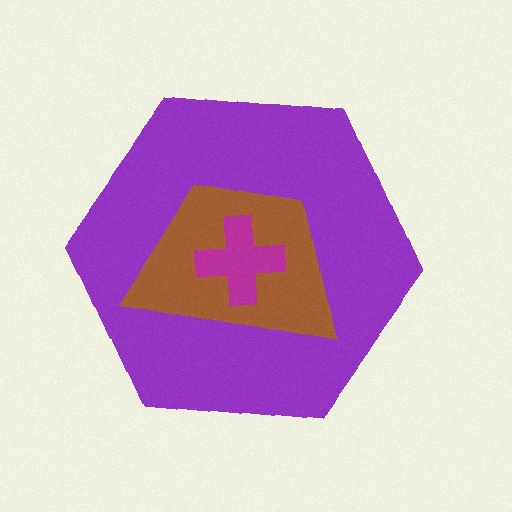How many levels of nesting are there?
3.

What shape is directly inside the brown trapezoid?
The magenta cross.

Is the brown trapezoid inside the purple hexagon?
Yes.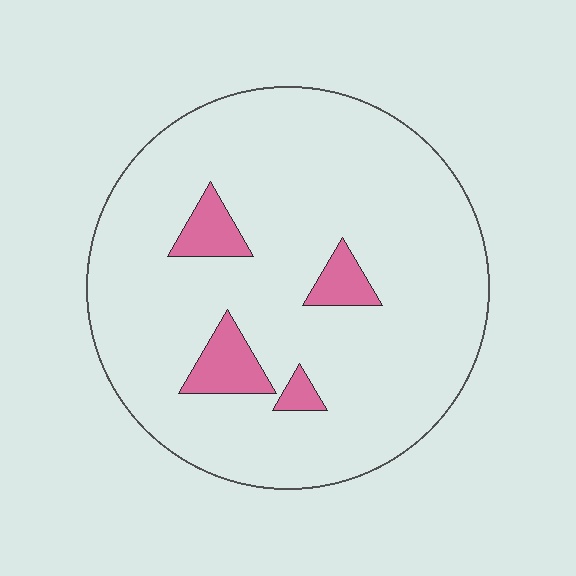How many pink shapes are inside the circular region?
4.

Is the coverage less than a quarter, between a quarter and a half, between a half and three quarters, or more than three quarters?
Less than a quarter.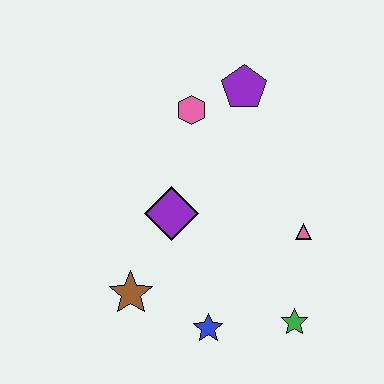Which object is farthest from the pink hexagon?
The green star is farthest from the pink hexagon.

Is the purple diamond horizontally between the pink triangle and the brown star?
Yes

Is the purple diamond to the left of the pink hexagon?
Yes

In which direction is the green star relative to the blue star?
The green star is to the right of the blue star.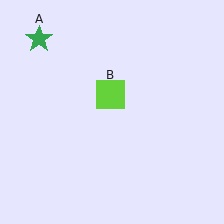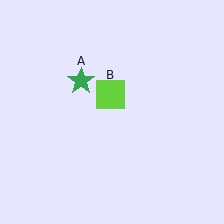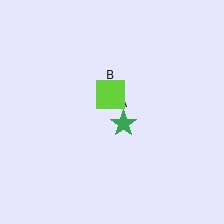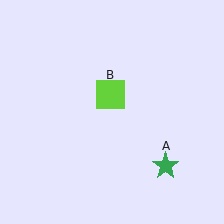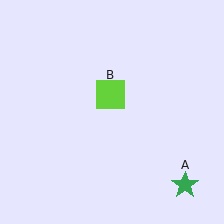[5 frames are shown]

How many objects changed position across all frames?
1 object changed position: green star (object A).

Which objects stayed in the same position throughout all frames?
Lime square (object B) remained stationary.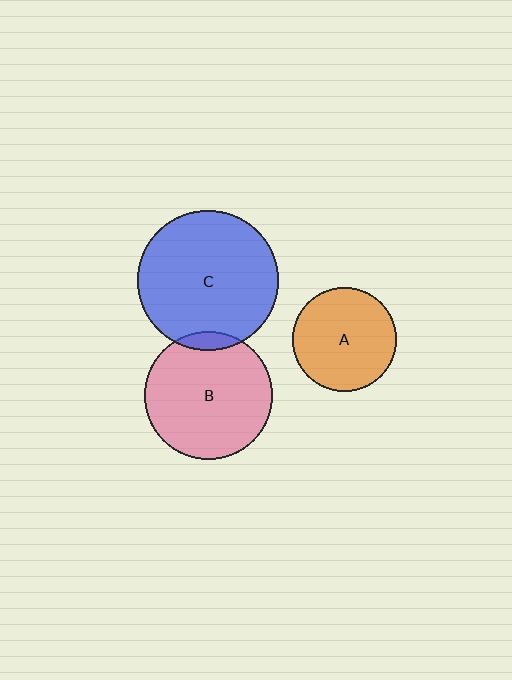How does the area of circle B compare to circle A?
Approximately 1.5 times.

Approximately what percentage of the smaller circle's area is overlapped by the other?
Approximately 5%.